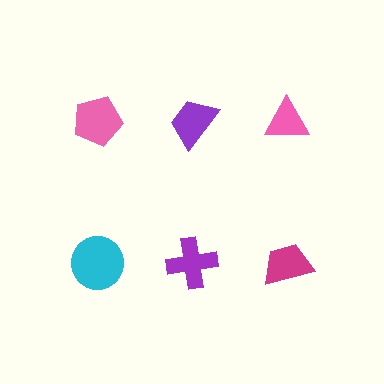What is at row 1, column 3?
A pink triangle.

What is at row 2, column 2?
A purple cross.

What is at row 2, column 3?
A magenta trapezoid.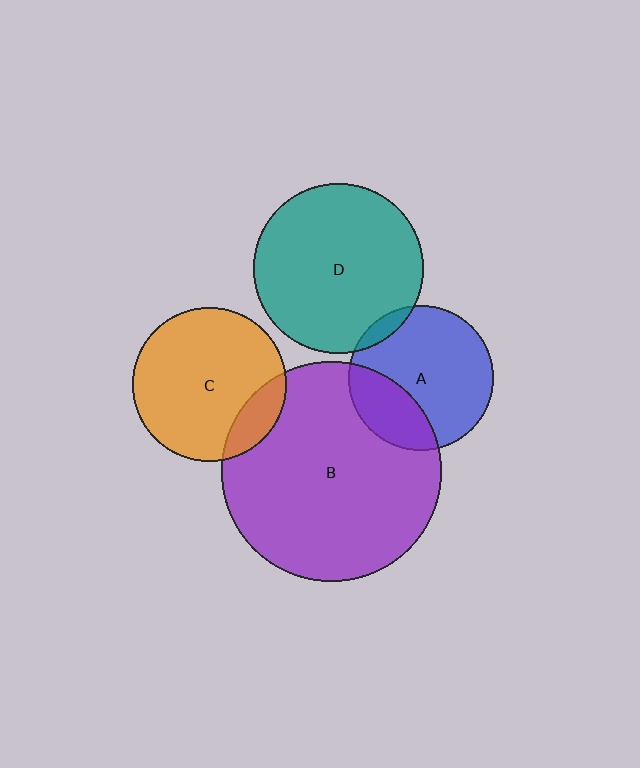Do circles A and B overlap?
Yes.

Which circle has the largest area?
Circle B (purple).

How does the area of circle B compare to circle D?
Approximately 1.7 times.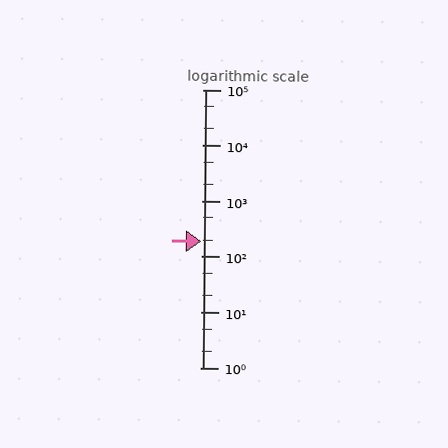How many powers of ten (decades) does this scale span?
The scale spans 5 decades, from 1 to 100000.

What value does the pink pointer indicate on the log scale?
The pointer indicates approximately 190.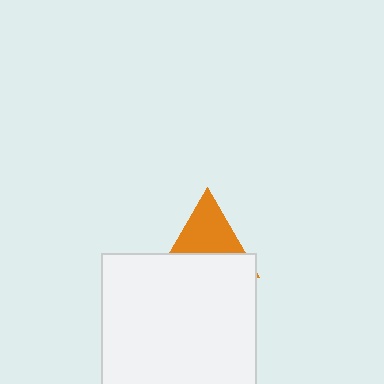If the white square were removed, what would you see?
You would see the complete orange triangle.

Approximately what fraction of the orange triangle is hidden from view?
Roughly 46% of the orange triangle is hidden behind the white square.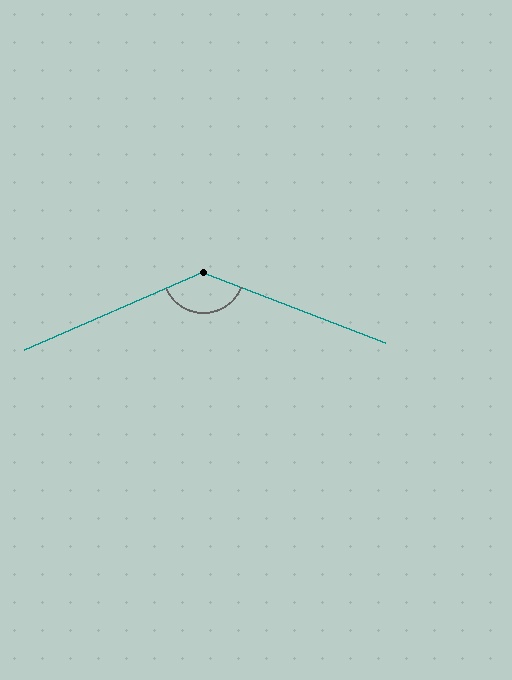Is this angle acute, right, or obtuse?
It is obtuse.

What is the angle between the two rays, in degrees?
Approximately 136 degrees.